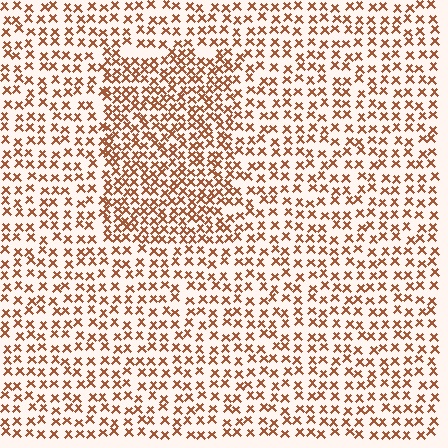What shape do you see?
I see a rectangle.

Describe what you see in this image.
The image contains small brown elements arranged at two different densities. A rectangle-shaped region is visible where the elements are more densely packed than the surrounding area.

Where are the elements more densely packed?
The elements are more densely packed inside the rectangle boundary.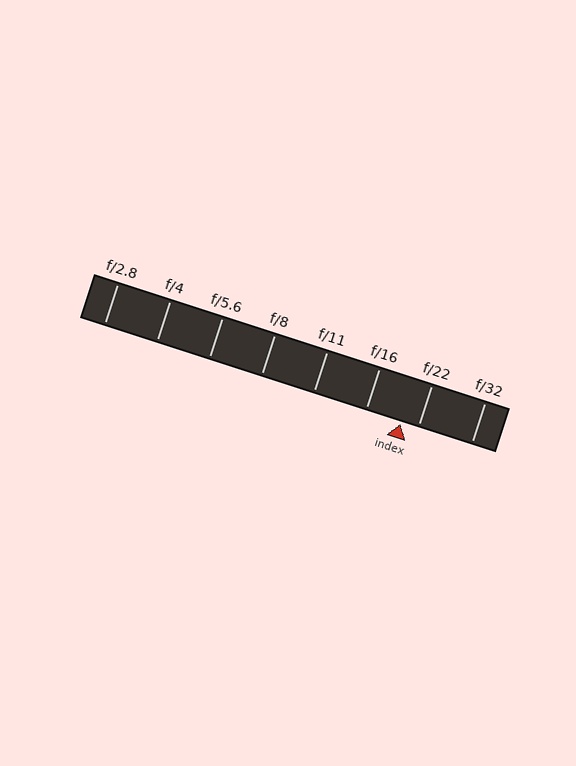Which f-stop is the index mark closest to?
The index mark is closest to f/22.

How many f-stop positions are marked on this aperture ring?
There are 8 f-stop positions marked.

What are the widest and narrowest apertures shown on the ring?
The widest aperture shown is f/2.8 and the narrowest is f/32.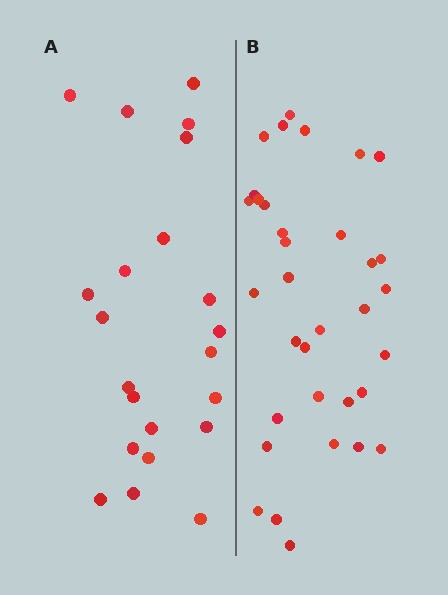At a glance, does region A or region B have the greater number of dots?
Region B (the right region) has more dots.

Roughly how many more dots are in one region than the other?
Region B has roughly 12 or so more dots than region A.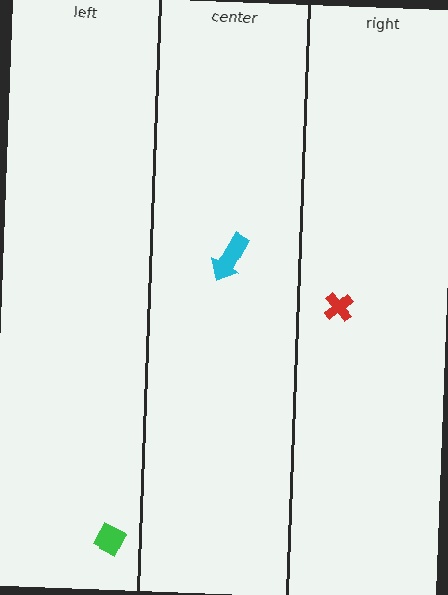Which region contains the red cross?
The right region.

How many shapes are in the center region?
1.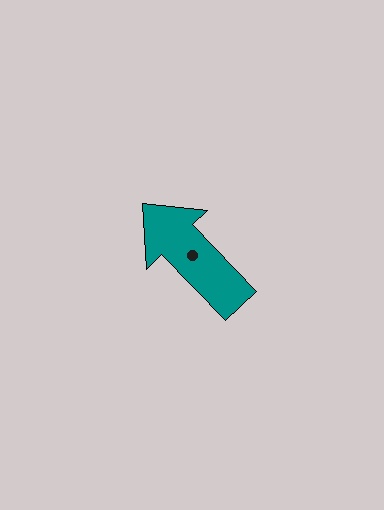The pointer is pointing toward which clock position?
Roughly 11 o'clock.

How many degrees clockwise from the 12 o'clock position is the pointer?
Approximately 316 degrees.